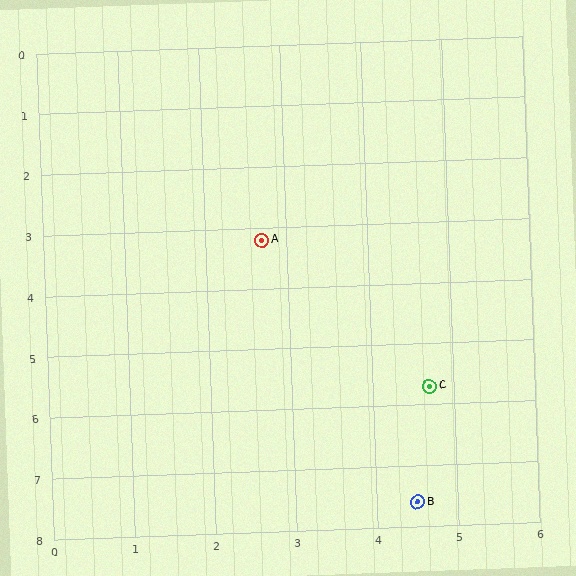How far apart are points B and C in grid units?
Points B and C are about 1.9 grid units apart.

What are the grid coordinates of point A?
Point A is at approximately (2.7, 3.2).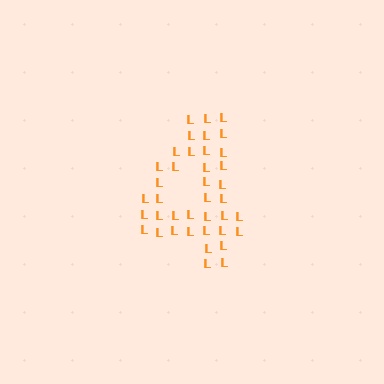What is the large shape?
The large shape is the digit 4.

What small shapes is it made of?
It is made of small letter L's.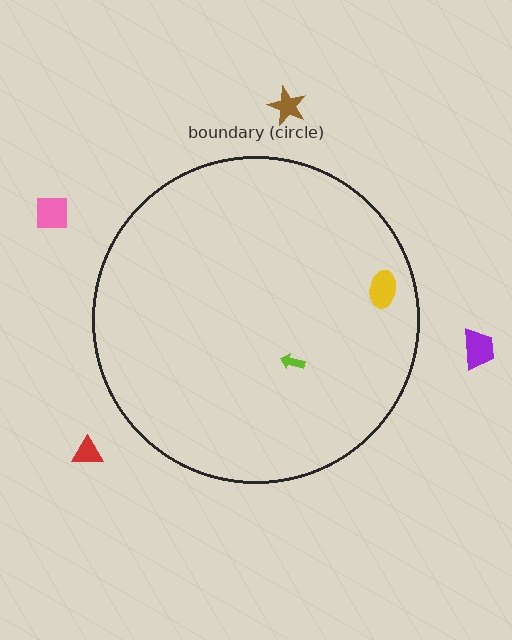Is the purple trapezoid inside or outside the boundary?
Outside.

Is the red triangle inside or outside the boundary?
Outside.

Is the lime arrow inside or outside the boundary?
Inside.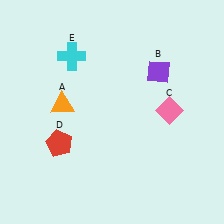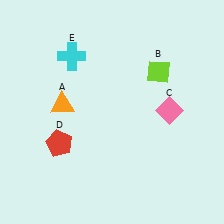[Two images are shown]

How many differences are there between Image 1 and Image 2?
There is 1 difference between the two images.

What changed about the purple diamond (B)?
In Image 1, B is purple. In Image 2, it changed to lime.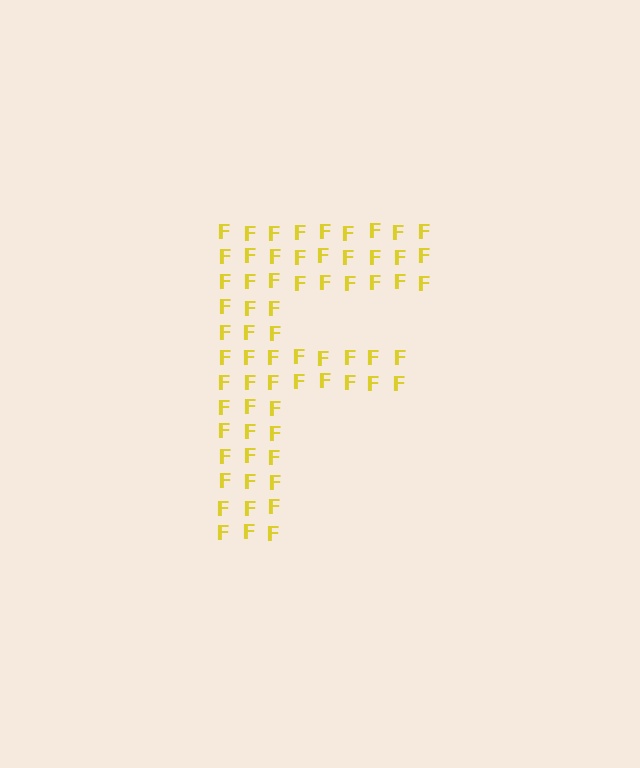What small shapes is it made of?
It is made of small letter F's.